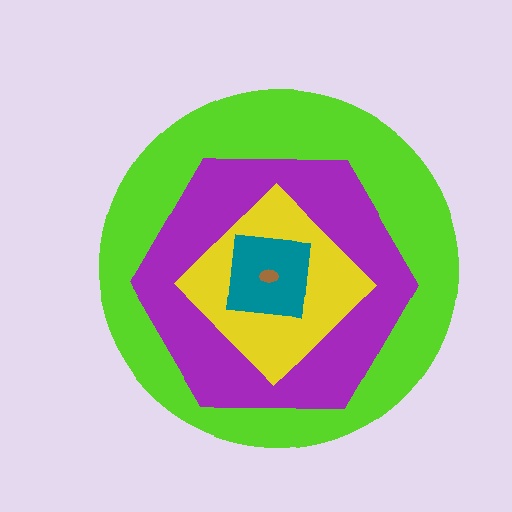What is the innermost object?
The brown ellipse.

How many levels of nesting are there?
5.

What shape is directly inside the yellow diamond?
The teal square.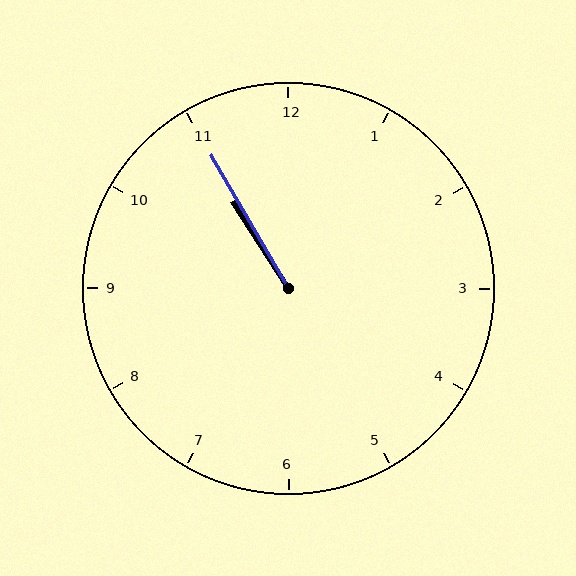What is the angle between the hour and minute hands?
Approximately 2 degrees.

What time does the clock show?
10:55.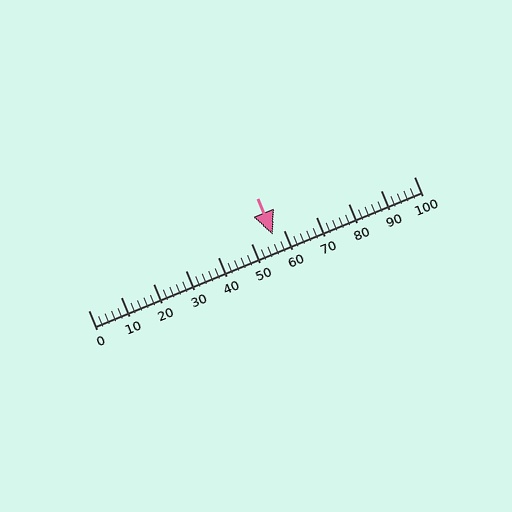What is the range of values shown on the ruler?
The ruler shows values from 0 to 100.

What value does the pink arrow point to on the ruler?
The pink arrow points to approximately 57.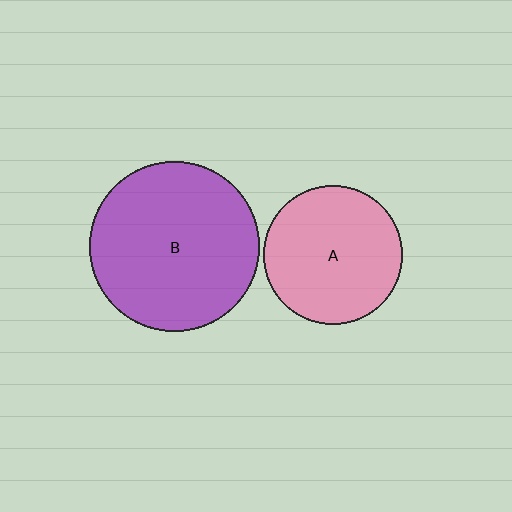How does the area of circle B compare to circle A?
Approximately 1.5 times.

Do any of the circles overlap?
No, none of the circles overlap.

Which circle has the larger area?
Circle B (purple).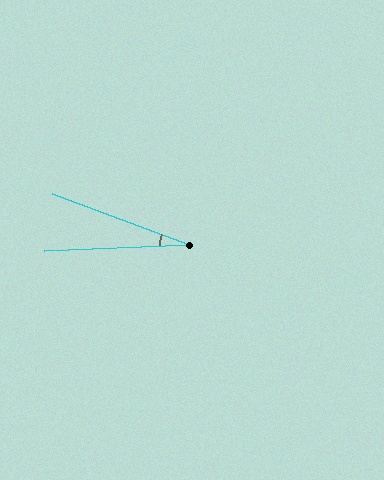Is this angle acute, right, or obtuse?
It is acute.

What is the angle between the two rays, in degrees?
Approximately 23 degrees.